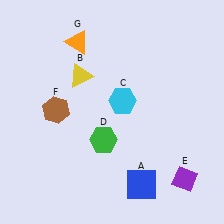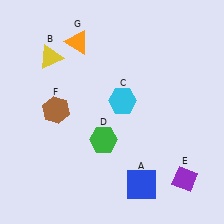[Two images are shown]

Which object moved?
The yellow triangle (B) moved left.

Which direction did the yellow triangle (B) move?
The yellow triangle (B) moved left.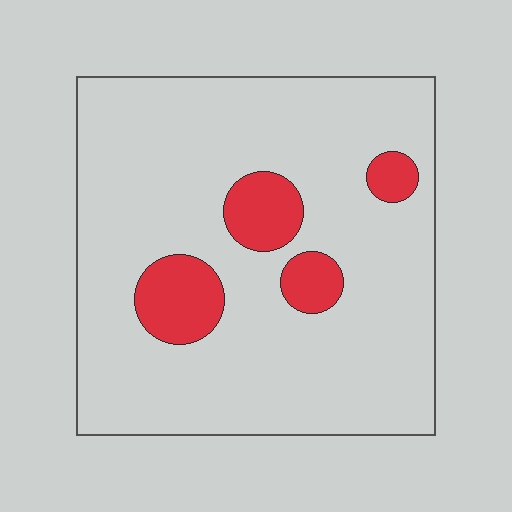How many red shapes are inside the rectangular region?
4.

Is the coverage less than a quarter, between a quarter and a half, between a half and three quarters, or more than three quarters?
Less than a quarter.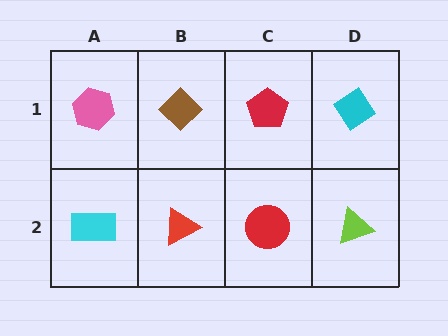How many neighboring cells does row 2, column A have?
2.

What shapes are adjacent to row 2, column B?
A brown diamond (row 1, column B), a cyan rectangle (row 2, column A), a red circle (row 2, column C).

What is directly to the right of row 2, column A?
A red triangle.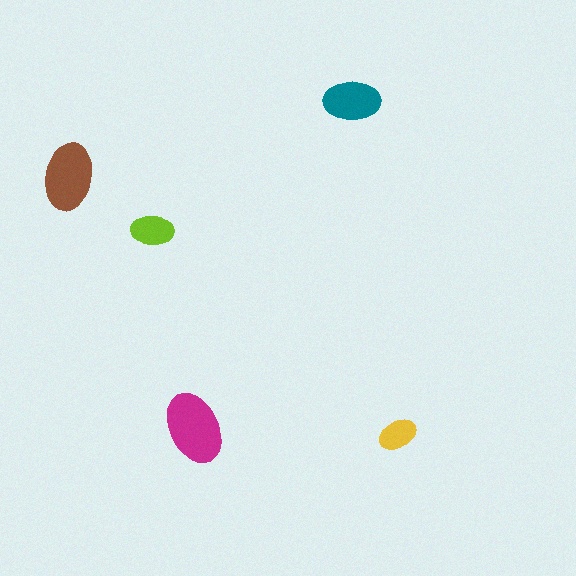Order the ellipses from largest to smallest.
the magenta one, the brown one, the teal one, the lime one, the yellow one.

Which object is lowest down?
The yellow ellipse is bottommost.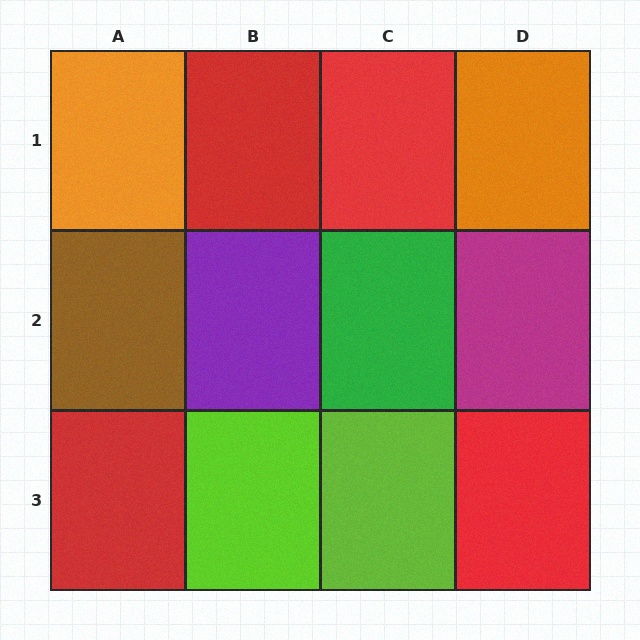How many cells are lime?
2 cells are lime.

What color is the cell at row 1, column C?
Red.